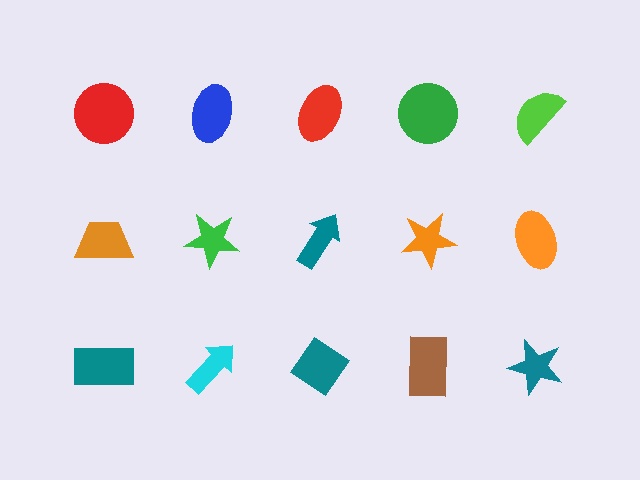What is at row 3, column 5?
A teal star.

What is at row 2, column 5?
An orange ellipse.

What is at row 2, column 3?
A teal arrow.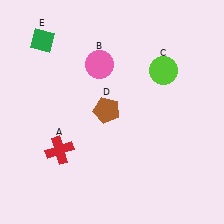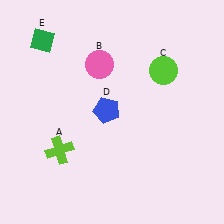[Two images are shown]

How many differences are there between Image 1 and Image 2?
There are 2 differences between the two images.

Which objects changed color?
A changed from red to lime. D changed from brown to blue.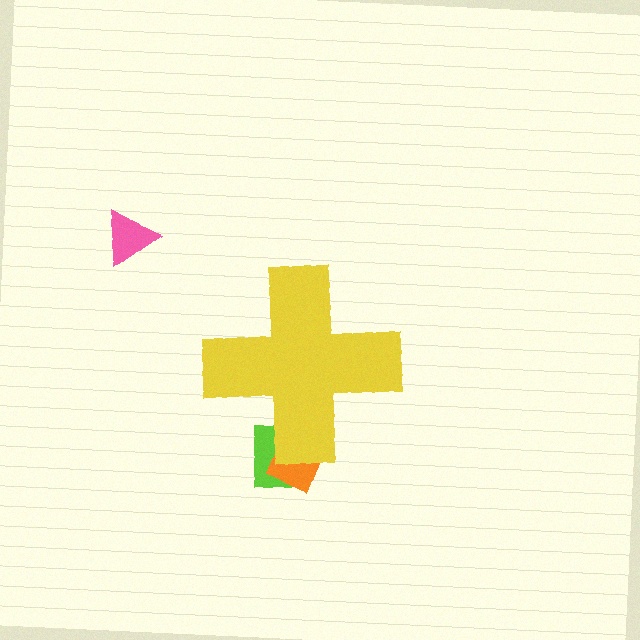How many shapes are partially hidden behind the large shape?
2 shapes are partially hidden.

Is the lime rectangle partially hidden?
Yes, the lime rectangle is partially hidden behind the yellow cross.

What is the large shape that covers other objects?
A yellow cross.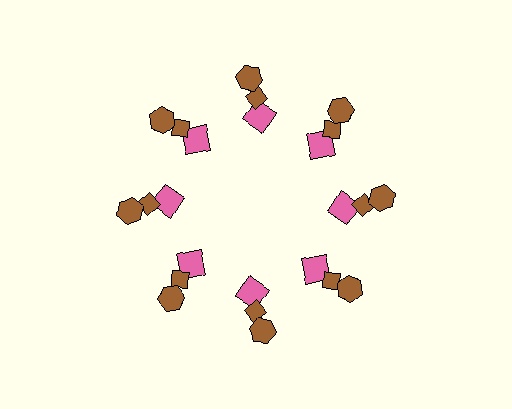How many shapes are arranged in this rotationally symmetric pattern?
There are 24 shapes, arranged in 8 groups of 3.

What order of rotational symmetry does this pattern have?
This pattern has 8-fold rotational symmetry.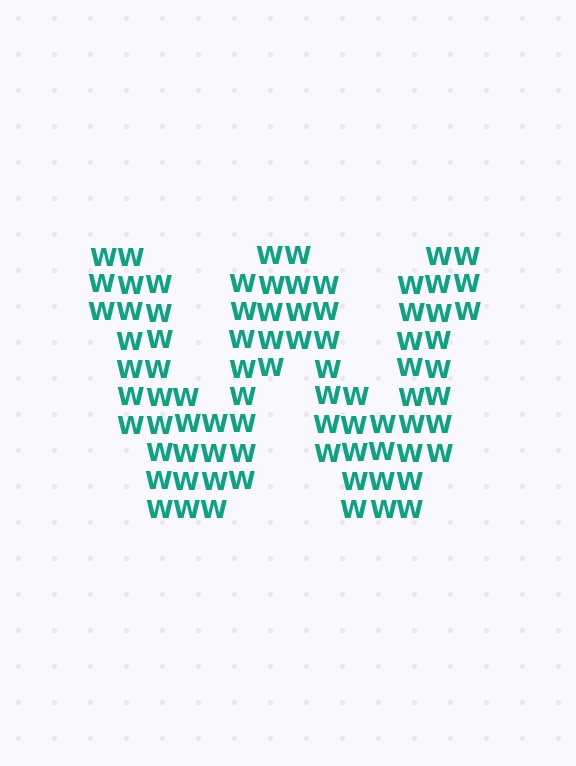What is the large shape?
The large shape is the letter W.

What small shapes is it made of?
It is made of small letter W's.